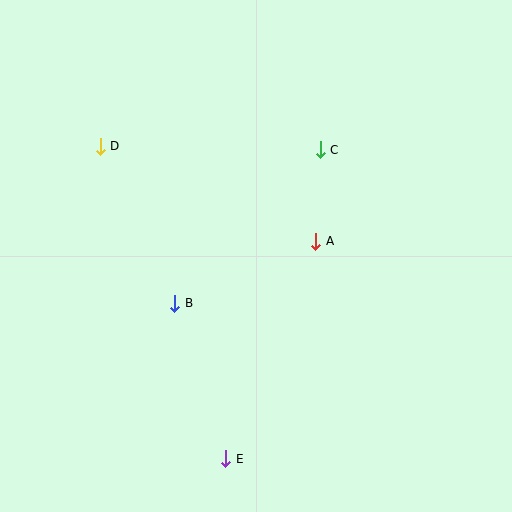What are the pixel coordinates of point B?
Point B is at (175, 303).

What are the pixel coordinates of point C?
Point C is at (320, 150).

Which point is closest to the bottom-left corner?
Point E is closest to the bottom-left corner.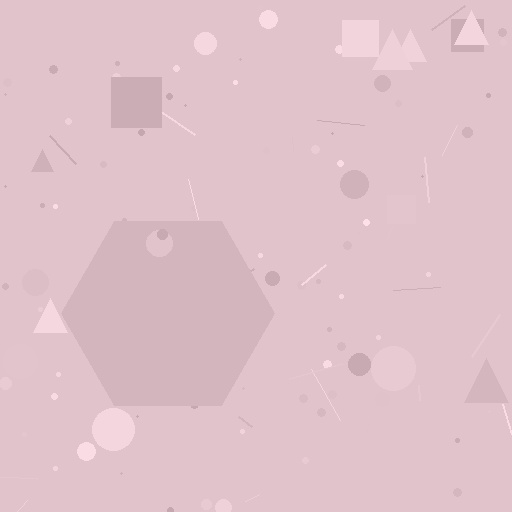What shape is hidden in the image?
A hexagon is hidden in the image.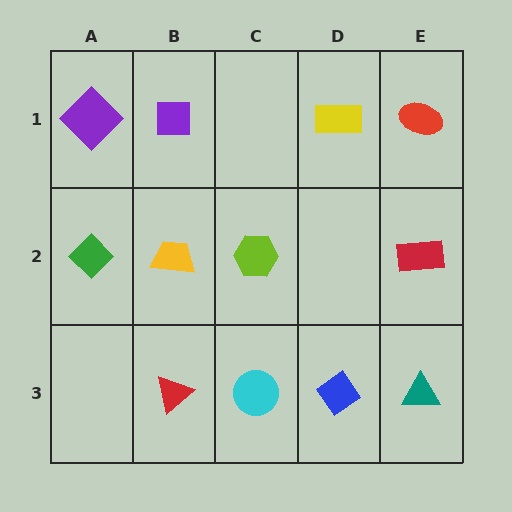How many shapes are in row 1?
4 shapes.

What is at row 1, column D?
A yellow rectangle.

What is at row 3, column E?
A teal triangle.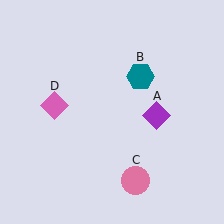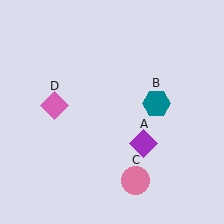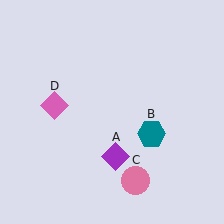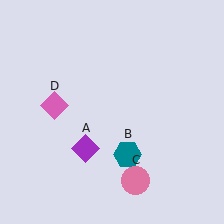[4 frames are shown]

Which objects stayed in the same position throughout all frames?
Pink circle (object C) and pink diamond (object D) remained stationary.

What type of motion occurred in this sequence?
The purple diamond (object A), teal hexagon (object B) rotated clockwise around the center of the scene.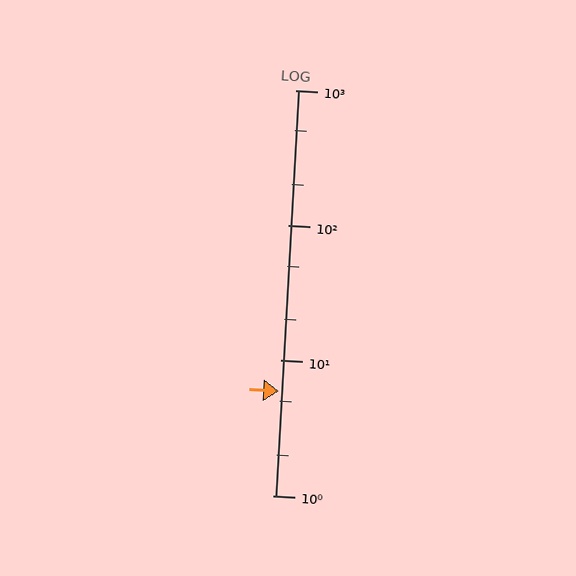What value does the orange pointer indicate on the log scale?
The pointer indicates approximately 5.9.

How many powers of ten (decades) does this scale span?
The scale spans 3 decades, from 1 to 1000.